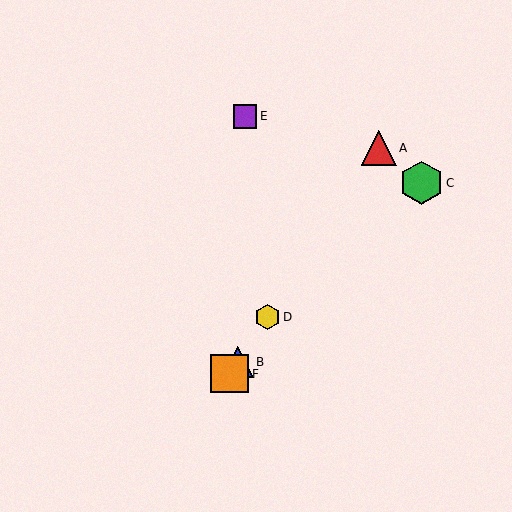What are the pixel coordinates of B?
Object B is at (238, 362).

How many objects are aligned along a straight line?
4 objects (A, B, D, F) are aligned along a straight line.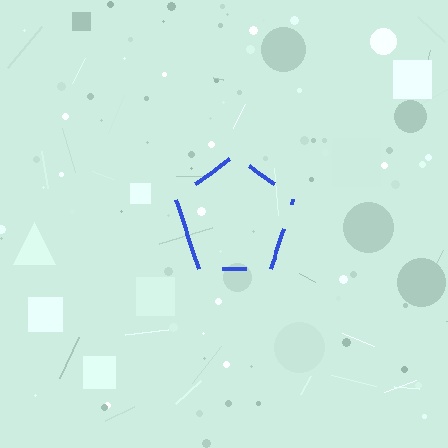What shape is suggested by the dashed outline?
The dashed outline suggests a pentagon.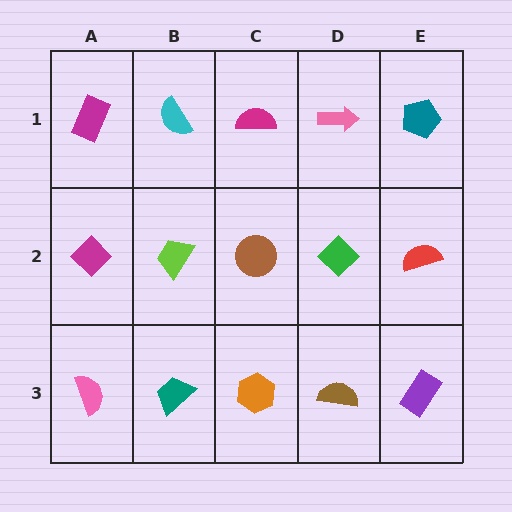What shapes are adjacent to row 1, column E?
A red semicircle (row 2, column E), a pink arrow (row 1, column D).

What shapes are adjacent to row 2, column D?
A pink arrow (row 1, column D), a brown semicircle (row 3, column D), a brown circle (row 2, column C), a red semicircle (row 2, column E).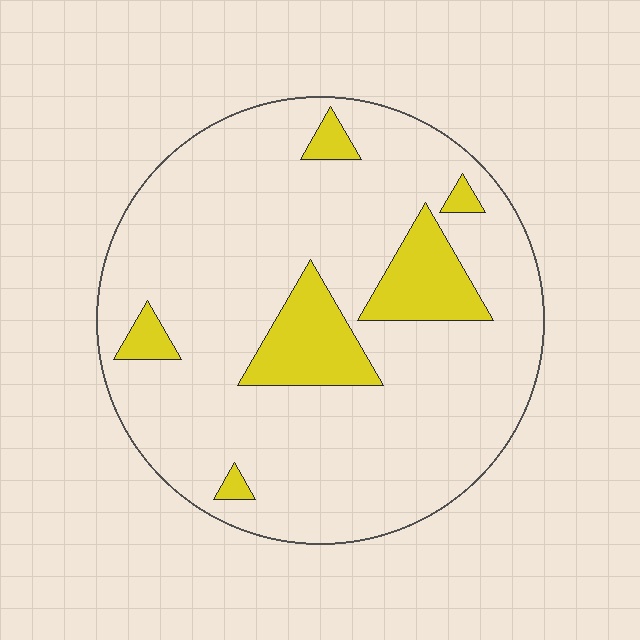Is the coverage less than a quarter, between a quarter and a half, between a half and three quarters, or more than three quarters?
Less than a quarter.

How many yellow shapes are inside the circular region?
6.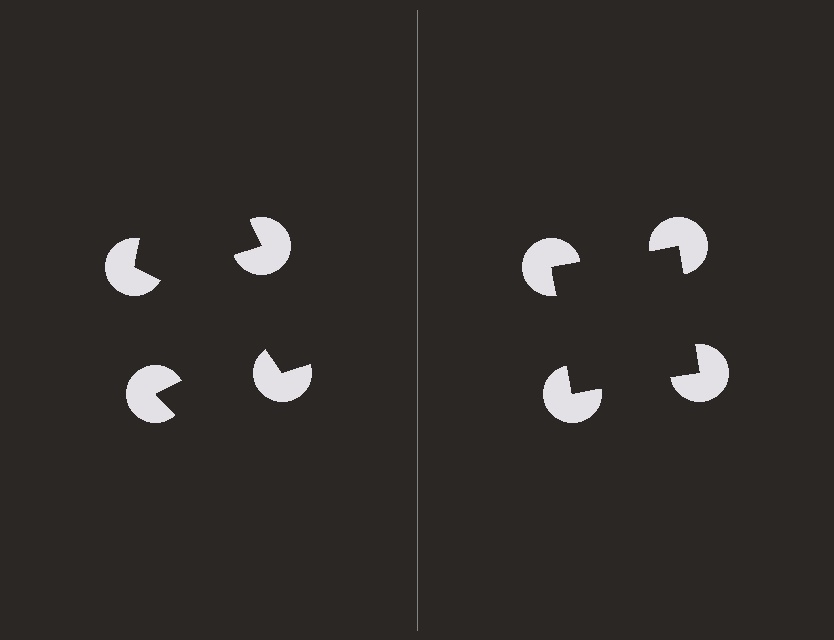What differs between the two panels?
The pac-man discs are positioned identically on both sides; only the wedge orientations differ. On the right they align to a square; on the left they are misaligned.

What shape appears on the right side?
An illusory square.